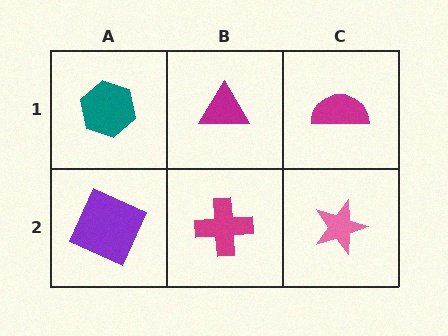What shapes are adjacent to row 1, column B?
A magenta cross (row 2, column B), a teal hexagon (row 1, column A), a magenta semicircle (row 1, column C).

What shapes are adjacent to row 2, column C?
A magenta semicircle (row 1, column C), a magenta cross (row 2, column B).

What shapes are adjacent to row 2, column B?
A magenta triangle (row 1, column B), a purple square (row 2, column A), a pink star (row 2, column C).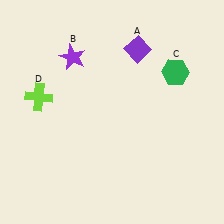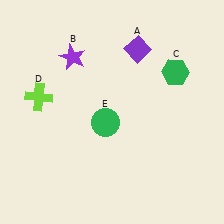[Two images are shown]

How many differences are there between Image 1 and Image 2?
There is 1 difference between the two images.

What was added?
A green circle (E) was added in Image 2.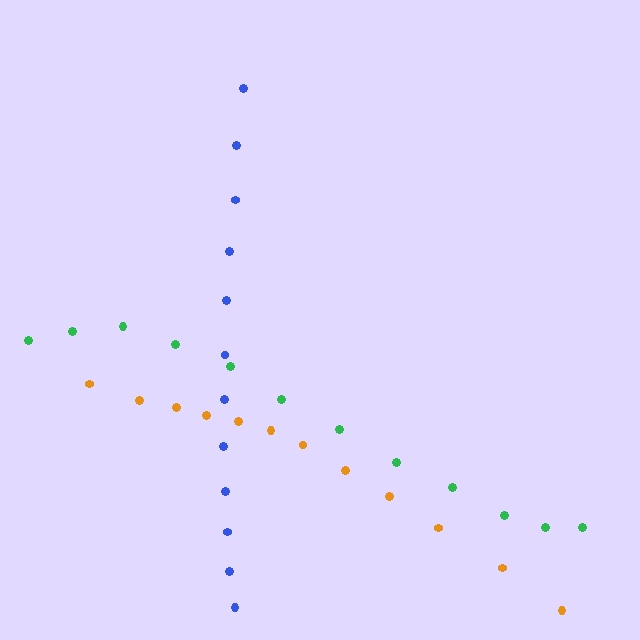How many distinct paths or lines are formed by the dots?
There are 3 distinct paths.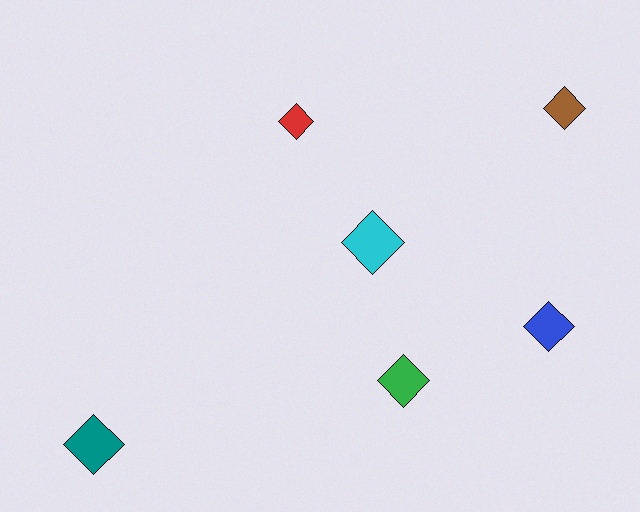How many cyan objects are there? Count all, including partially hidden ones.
There is 1 cyan object.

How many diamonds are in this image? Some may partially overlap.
There are 6 diamonds.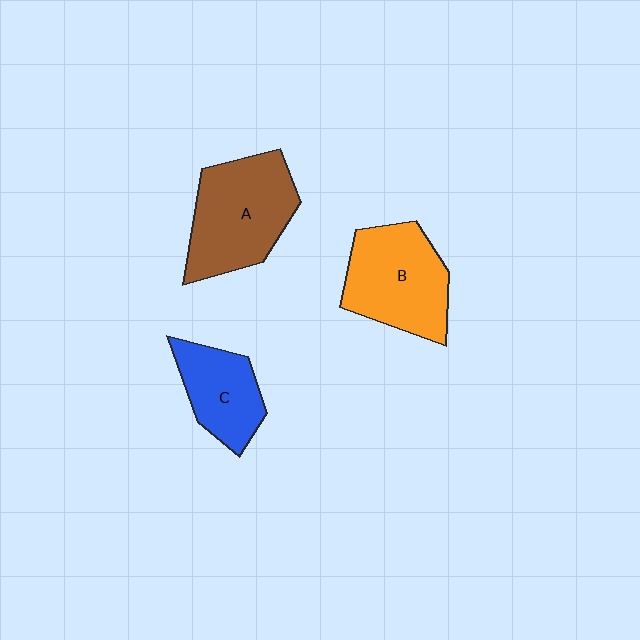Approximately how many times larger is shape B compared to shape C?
Approximately 1.5 times.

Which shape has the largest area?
Shape A (brown).